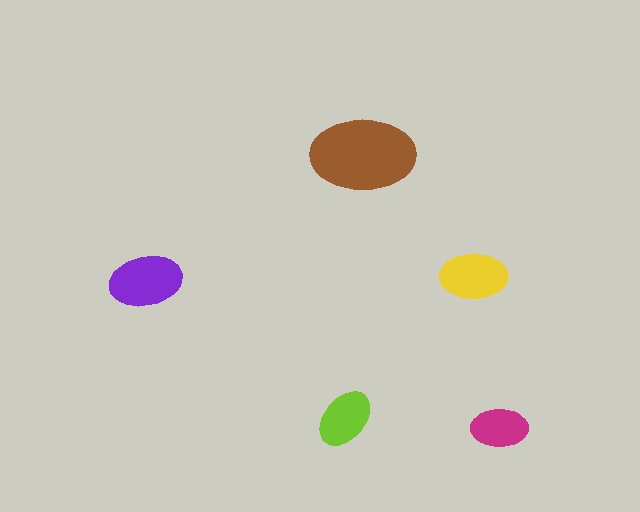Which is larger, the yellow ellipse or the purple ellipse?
The purple one.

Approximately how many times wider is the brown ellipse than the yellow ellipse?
About 1.5 times wider.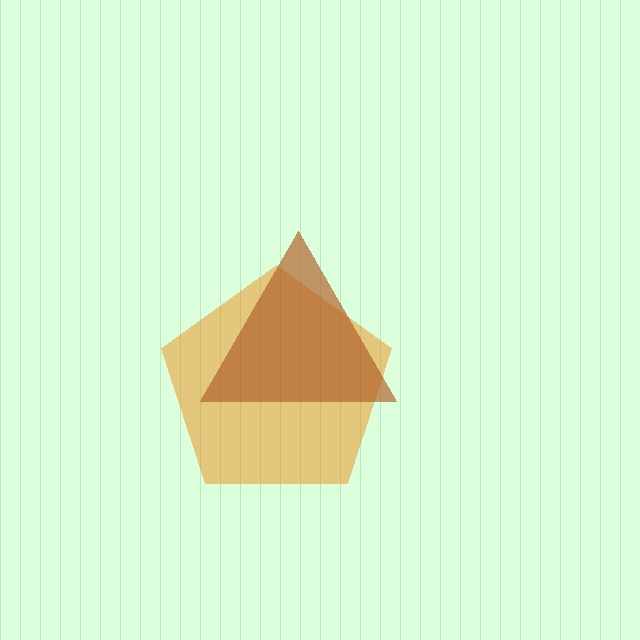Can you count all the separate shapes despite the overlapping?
Yes, there are 2 separate shapes.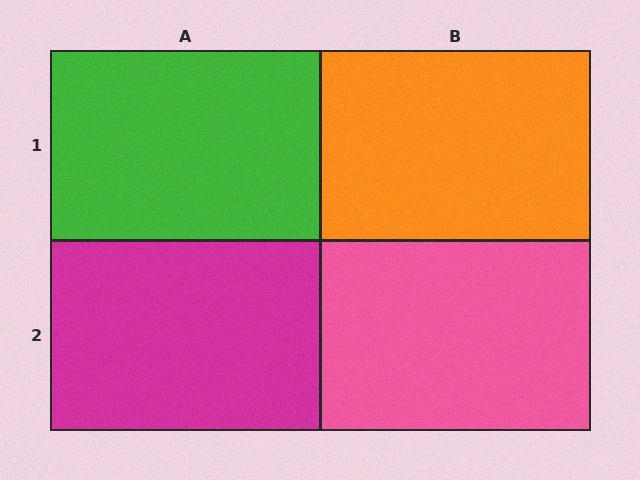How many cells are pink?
1 cell is pink.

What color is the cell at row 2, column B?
Pink.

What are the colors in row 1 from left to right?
Green, orange.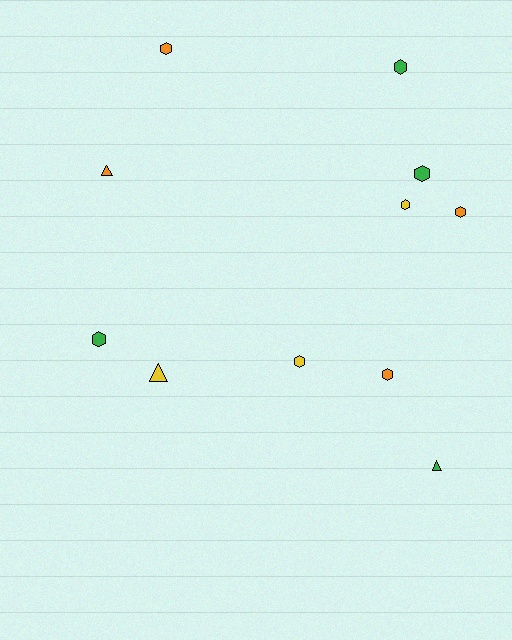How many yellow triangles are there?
There is 1 yellow triangle.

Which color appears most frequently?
Orange, with 4 objects.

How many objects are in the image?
There are 11 objects.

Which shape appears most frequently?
Hexagon, with 8 objects.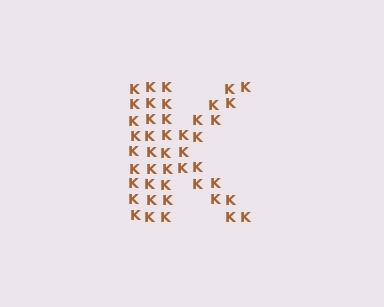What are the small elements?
The small elements are letter K's.